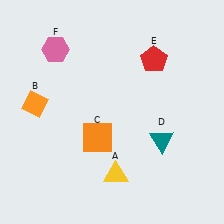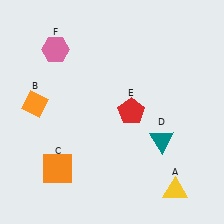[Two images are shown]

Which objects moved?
The objects that moved are: the yellow triangle (A), the orange square (C), the red pentagon (E).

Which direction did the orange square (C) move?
The orange square (C) moved left.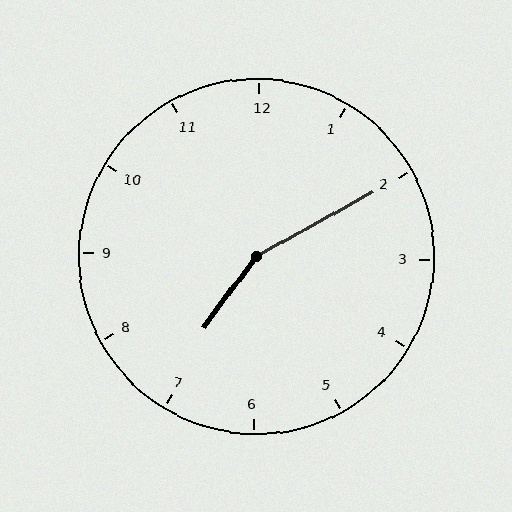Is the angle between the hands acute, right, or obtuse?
It is obtuse.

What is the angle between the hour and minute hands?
Approximately 155 degrees.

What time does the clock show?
7:10.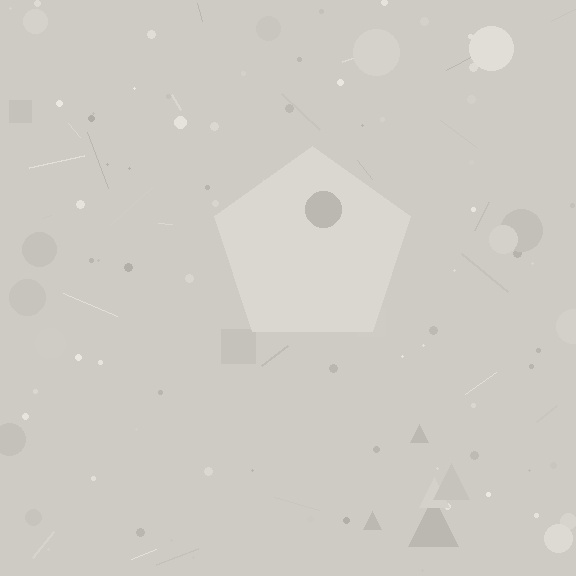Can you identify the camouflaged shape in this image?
The camouflaged shape is a pentagon.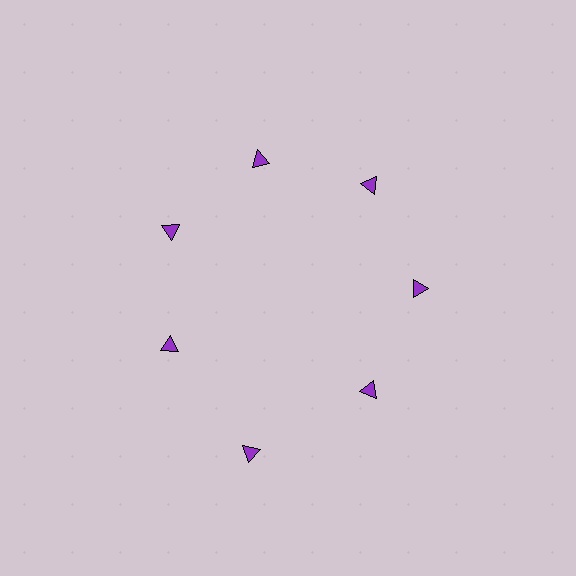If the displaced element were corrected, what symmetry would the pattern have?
It would have 7-fold rotational symmetry — the pattern would map onto itself every 51 degrees.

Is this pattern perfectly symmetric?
No. The 7 purple triangles are arranged in a ring, but one element near the 6 o'clock position is pushed outward from the center, breaking the 7-fold rotational symmetry.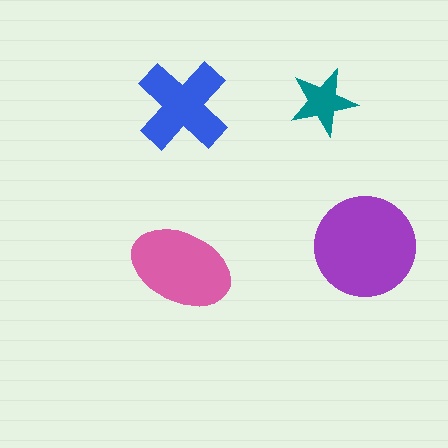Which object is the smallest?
The teal star.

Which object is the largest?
The purple circle.